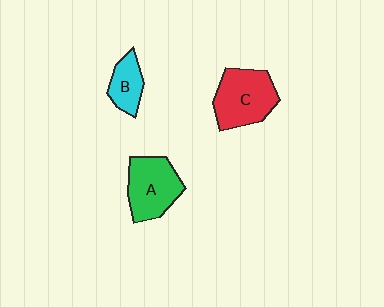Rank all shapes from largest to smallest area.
From largest to smallest: C (red), A (green), B (cyan).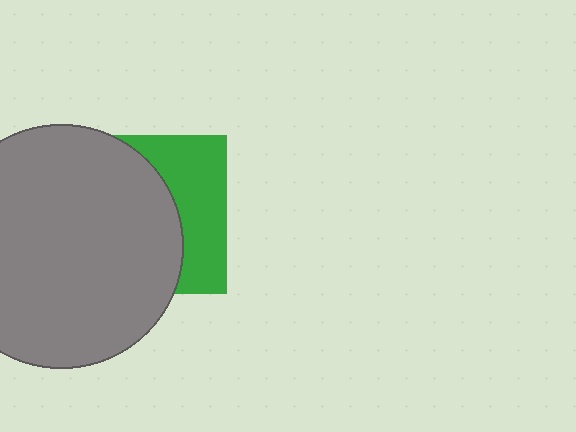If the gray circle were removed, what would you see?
You would see the complete green square.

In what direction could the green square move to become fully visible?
The green square could move right. That would shift it out from behind the gray circle entirely.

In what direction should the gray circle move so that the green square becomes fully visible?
The gray circle should move left. That is the shortest direction to clear the overlap and leave the green square fully visible.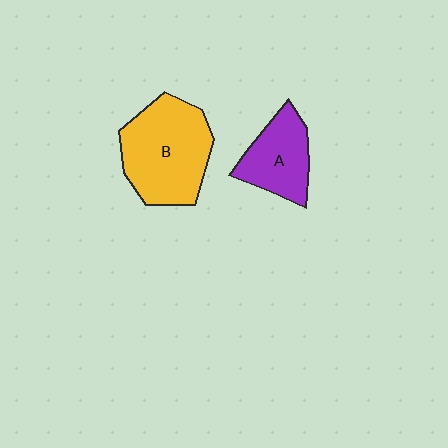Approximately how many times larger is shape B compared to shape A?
Approximately 1.6 times.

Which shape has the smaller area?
Shape A (purple).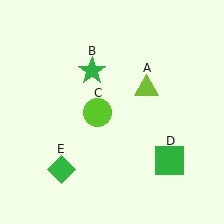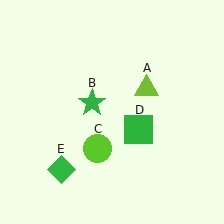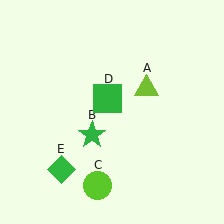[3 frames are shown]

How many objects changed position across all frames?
3 objects changed position: green star (object B), lime circle (object C), green square (object D).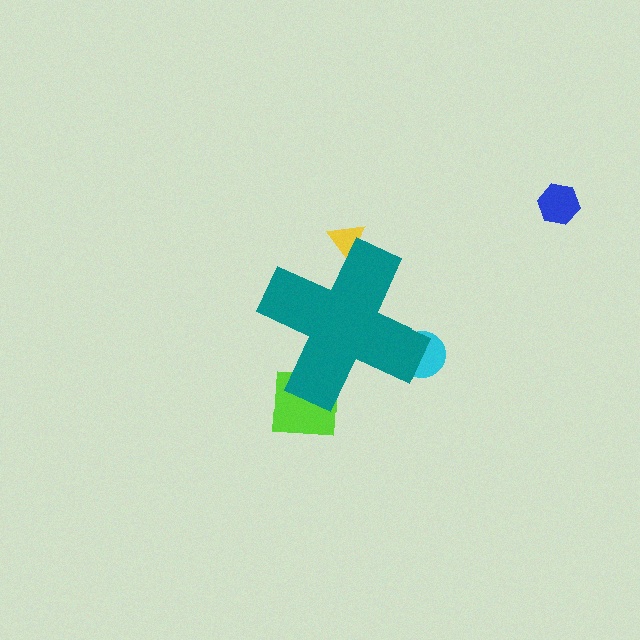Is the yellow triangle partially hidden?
Yes, the yellow triangle is partially hidden behind the teal cross.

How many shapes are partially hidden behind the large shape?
3 shapes are partially hidden.